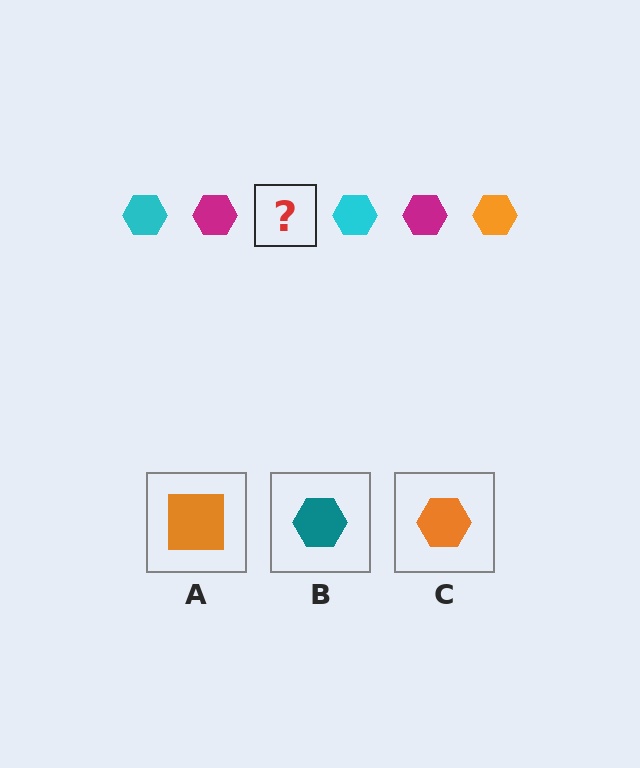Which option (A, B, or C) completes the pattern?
C.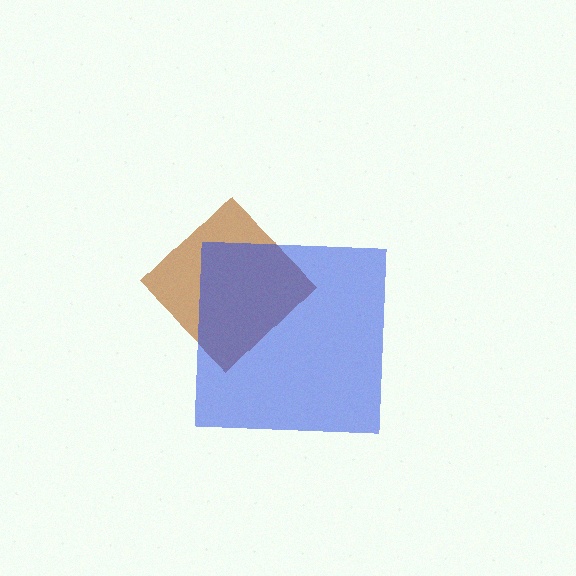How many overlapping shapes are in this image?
There are 2 overlapping shapes in the image.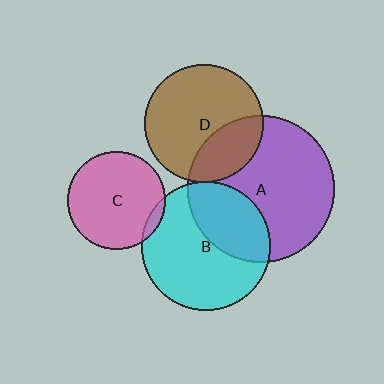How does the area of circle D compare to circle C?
Approximately 1.5 times.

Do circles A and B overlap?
Yes.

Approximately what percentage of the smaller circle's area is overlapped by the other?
Approximately 35%.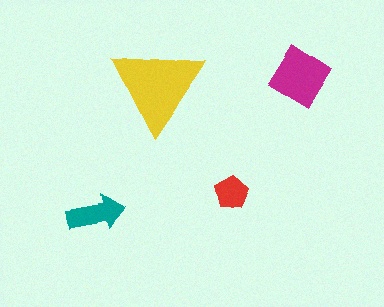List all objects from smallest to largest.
The red pentagon, the teal arrow, the magenta diamond, the yellow triangle.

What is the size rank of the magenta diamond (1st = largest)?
2nd.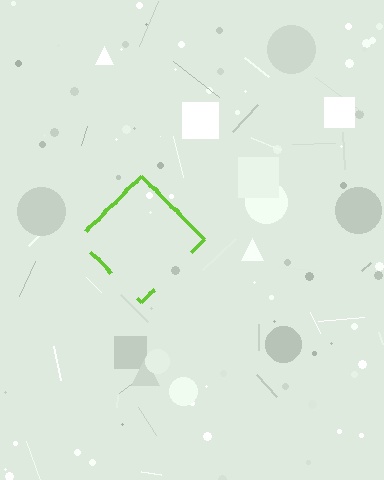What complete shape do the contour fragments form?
The contour fragments form a diamond.